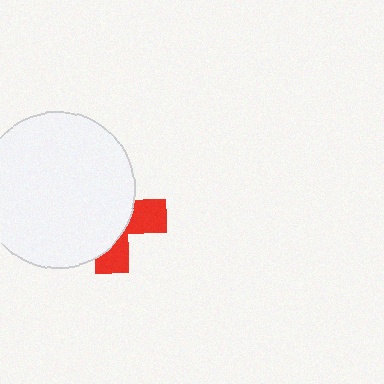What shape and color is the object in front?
The object in front is a white circle.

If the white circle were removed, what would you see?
You would see the complete red cross.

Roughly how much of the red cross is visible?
A small part of it is visible (roughly 34%).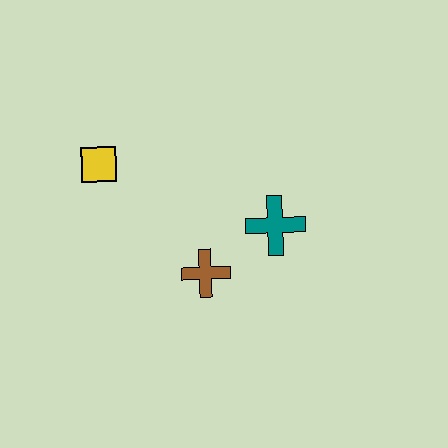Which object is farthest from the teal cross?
The yellow square is farthest from the teal cross.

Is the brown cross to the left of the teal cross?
Yes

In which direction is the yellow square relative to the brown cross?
The yellow square is above the brown cross.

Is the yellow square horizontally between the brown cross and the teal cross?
No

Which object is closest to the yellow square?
The brown cross is closest to the yellow square.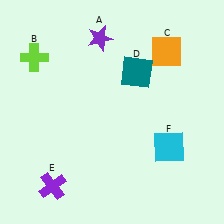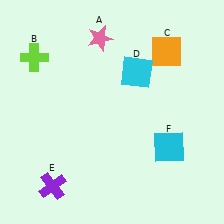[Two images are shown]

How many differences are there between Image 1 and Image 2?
There are 2 differences between the two images.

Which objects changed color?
A changed from purple to pink. D changed from teal to cyan.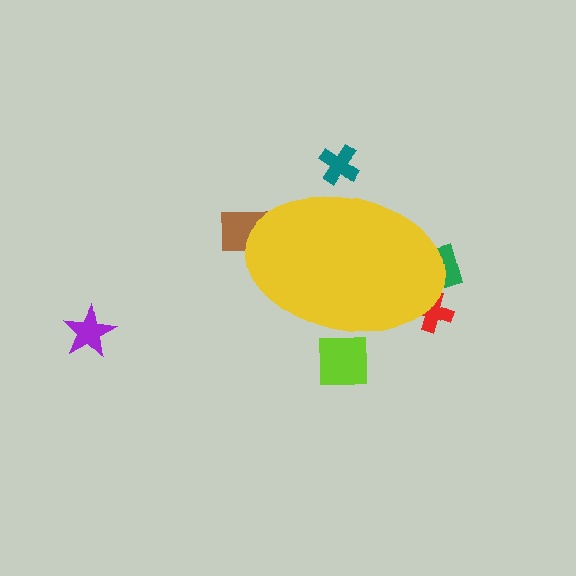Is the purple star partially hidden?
No, the purple star is fully visible.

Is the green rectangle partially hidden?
Yes, the green rectangle is partially hidden behind the yellow ellipse.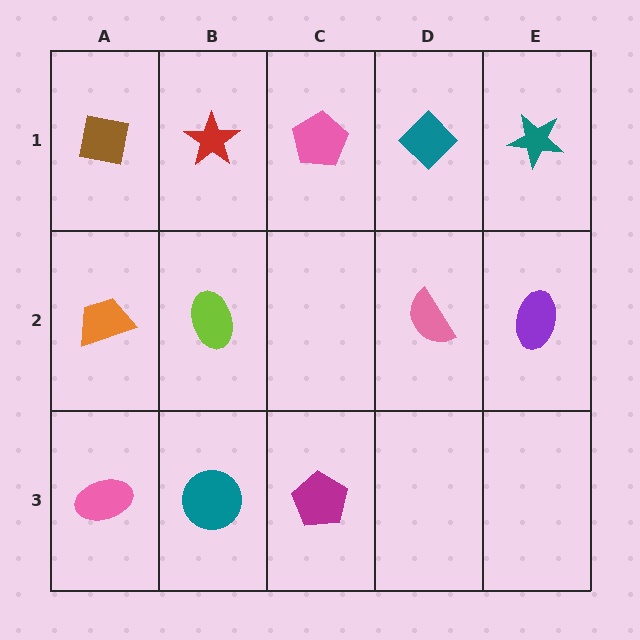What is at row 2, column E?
A purple ellipse.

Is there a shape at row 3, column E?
No, that cell is empty.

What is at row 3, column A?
A pink ellipse.